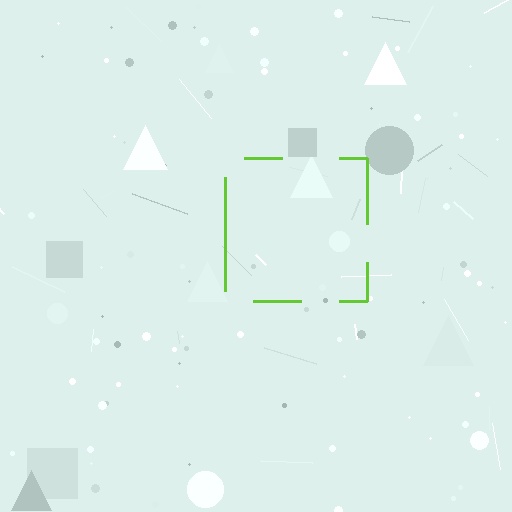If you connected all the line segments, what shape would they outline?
They would outline a square.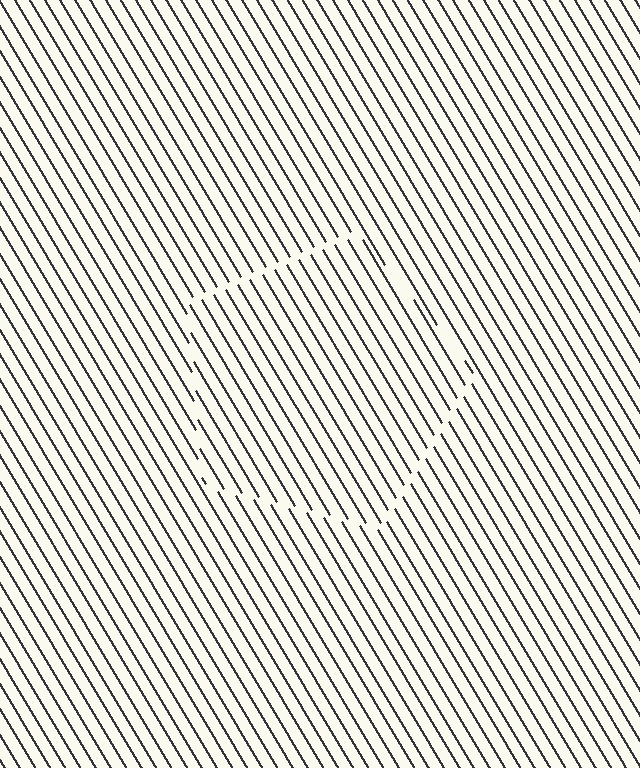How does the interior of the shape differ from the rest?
The interior of the shape contains the same grating, shifted by half a period — the contour is defined by the phase discontinuity where line-ends from the inner and outer gratings abut.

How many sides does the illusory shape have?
5 sides — the line-ends trace a pentagon.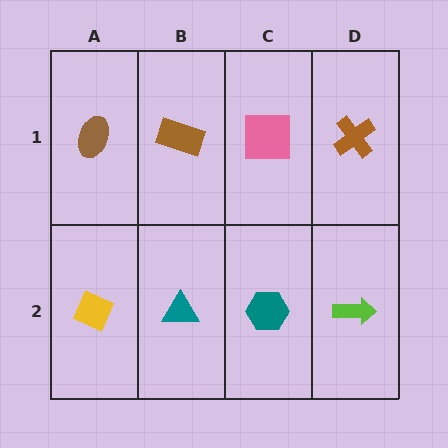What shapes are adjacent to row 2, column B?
A brown rectangle (row 1, column B), a yellow diamond (row 2, column A), a teal hexagon (row 2, column C).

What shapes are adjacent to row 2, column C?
A pink square (row 1, column C), a teal triangle (row 2, column B), a lime arrow (row 2, column D).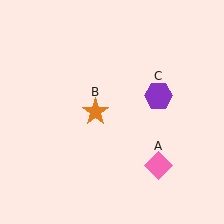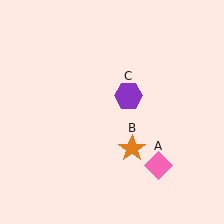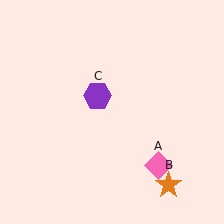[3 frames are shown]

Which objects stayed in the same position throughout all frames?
Pink diamond (object A) remained stationary.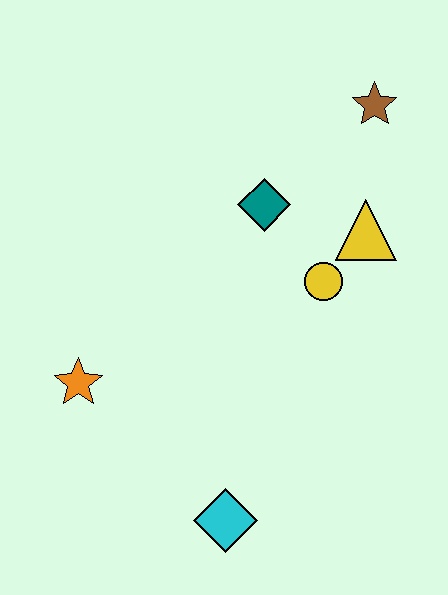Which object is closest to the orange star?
The cyan diamond is closest to the orange star.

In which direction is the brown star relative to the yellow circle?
The brown star is above the yellow circle.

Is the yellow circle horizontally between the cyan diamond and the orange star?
No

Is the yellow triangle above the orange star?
Yes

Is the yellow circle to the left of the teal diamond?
No